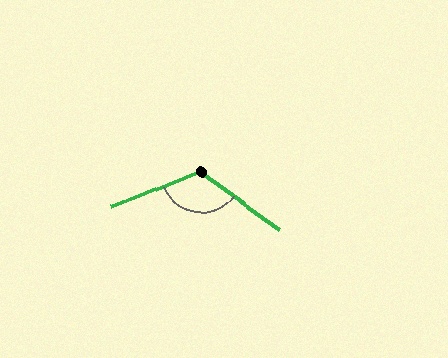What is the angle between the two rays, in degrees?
Approximately 122 degrees.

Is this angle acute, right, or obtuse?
It is obtuse.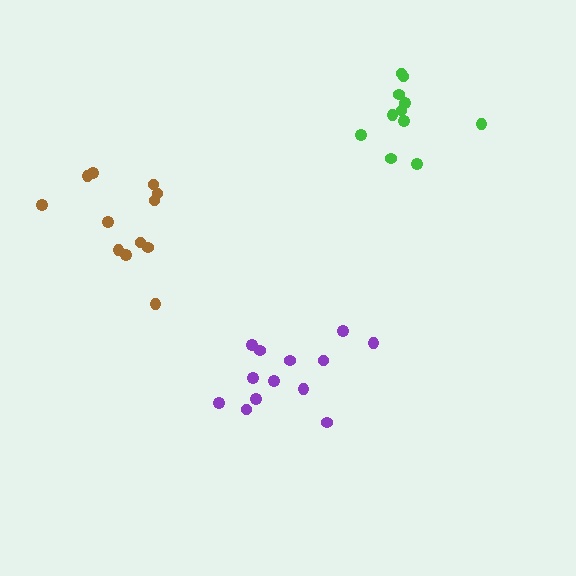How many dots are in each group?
Group 1: 11 dots, Group 2: 13 dots, Group 3: 12 dots (36 total).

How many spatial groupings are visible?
There are 3 spatial groupings.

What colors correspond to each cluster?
The clusters are colored: green, purple, brown.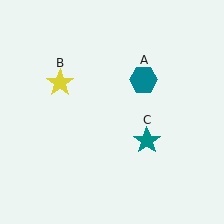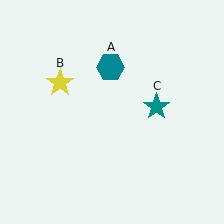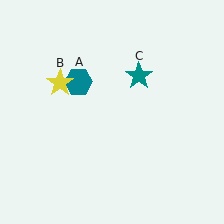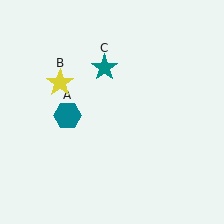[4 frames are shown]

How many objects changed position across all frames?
2 objects changed position: teal hexagon (object A), teal star (object C).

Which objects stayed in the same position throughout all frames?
Yellow star (object B) remained stationary.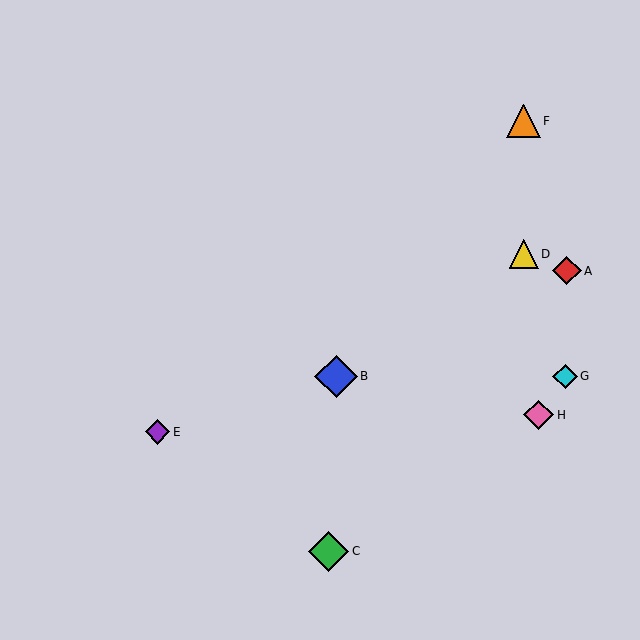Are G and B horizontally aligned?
Yes, both are at y≈376.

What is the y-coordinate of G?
Object G is at y≈376.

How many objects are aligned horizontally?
2 objects (B, G) are aligned horizontally.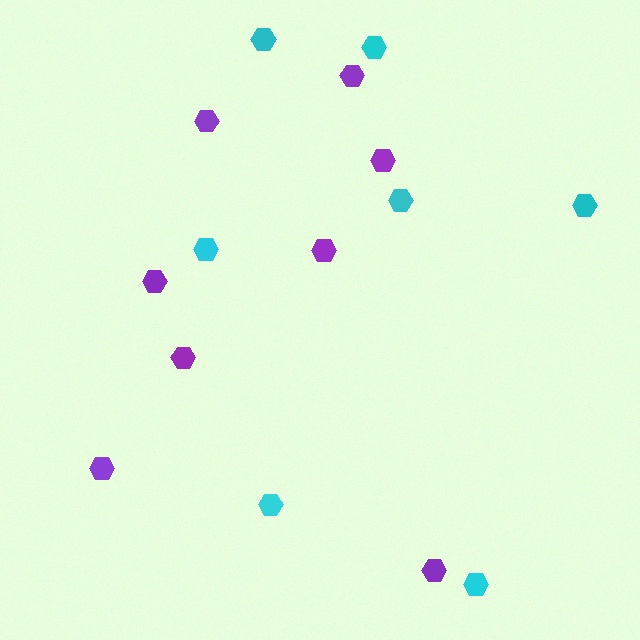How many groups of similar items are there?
There are 2 groups: one group of cyan hexagons (7) and one group of purple hexagons (8).